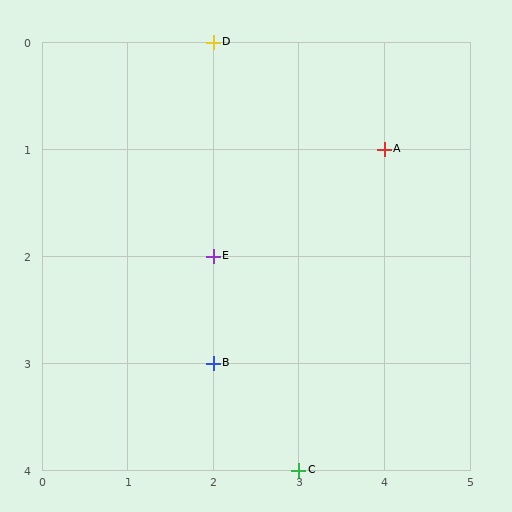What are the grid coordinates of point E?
Point E is at grid coordinates (2, 2).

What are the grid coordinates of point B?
Point B is at grid coordinates (2, 3).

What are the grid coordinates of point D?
Point D is at grid coordinates (2, 0).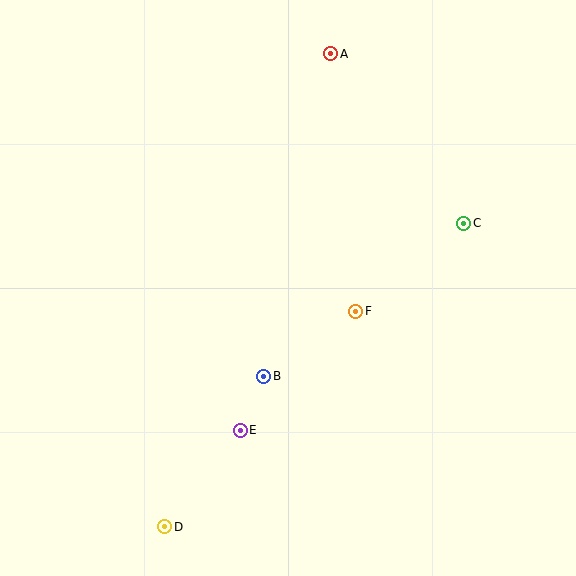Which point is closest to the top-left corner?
Point A is closest to the top-left corner.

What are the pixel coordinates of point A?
Point A is at (331, 54).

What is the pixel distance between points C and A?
The distance between C and A is 216 pixels.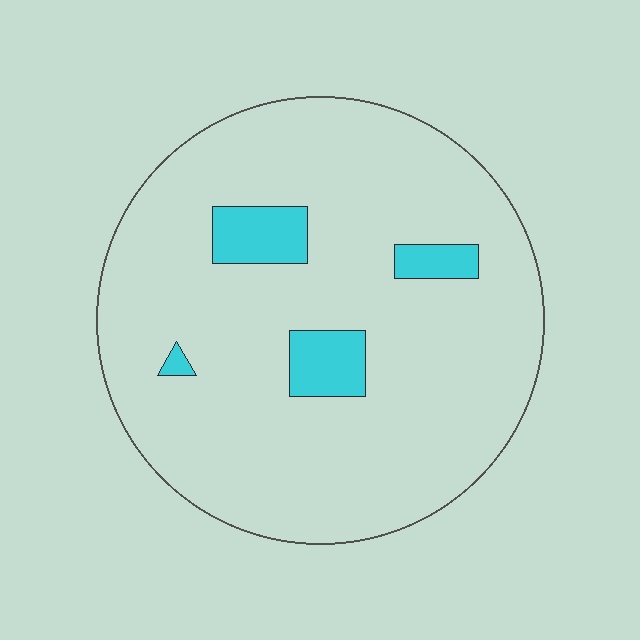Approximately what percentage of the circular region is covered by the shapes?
Approximately 10%.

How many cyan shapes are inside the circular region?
4.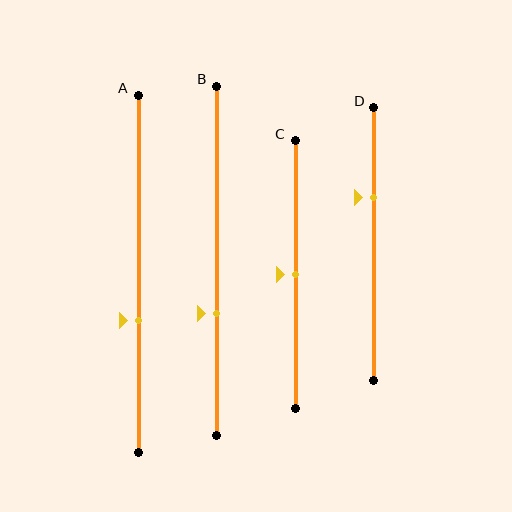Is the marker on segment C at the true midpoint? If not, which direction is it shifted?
Yes, the marker on segment C is at the true midpoint.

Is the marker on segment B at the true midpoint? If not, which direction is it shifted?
No, the marker on segment B is shifted downward by about 15% of the segment length.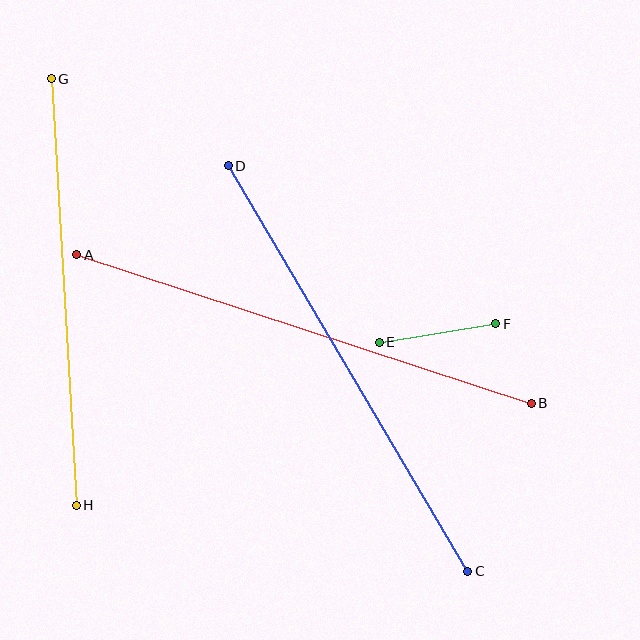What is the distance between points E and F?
The distance is approximately 118 pixels.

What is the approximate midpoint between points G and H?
The midpoint is at approximately (64, 292) pixels.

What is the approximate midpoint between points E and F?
The midpoint is at approximately (437, 333) pixels.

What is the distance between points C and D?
The distance is approximately 471 pixels.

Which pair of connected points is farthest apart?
Points A and B are farthest apart.